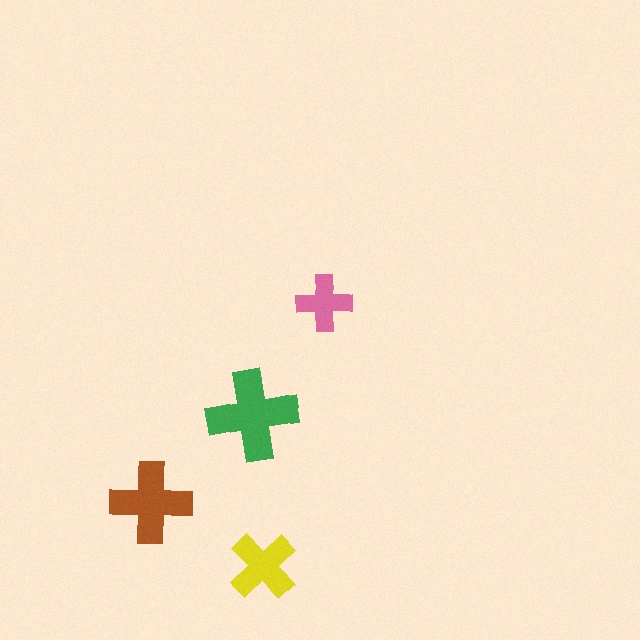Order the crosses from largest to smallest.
the green one, the brown one, the yellow one, the pink one.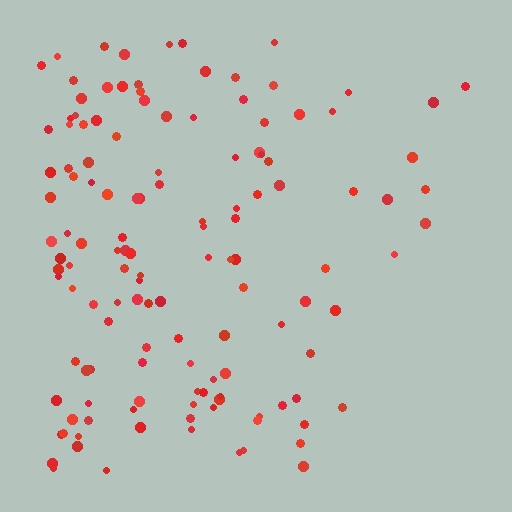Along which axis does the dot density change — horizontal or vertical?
Horizontal.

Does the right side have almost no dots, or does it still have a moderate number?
Still a moderate number, just noticeably fewer than the left.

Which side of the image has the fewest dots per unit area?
The right.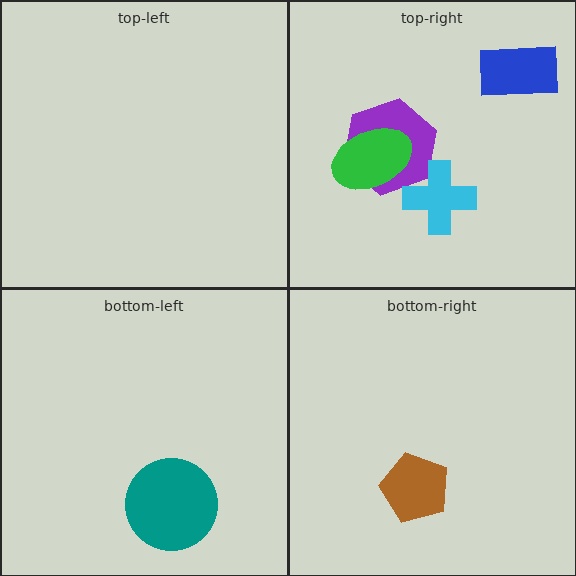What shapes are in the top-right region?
The blue rectangle, the purple hexagon, the green ellipse, the cyan cross.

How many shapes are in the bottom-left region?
1.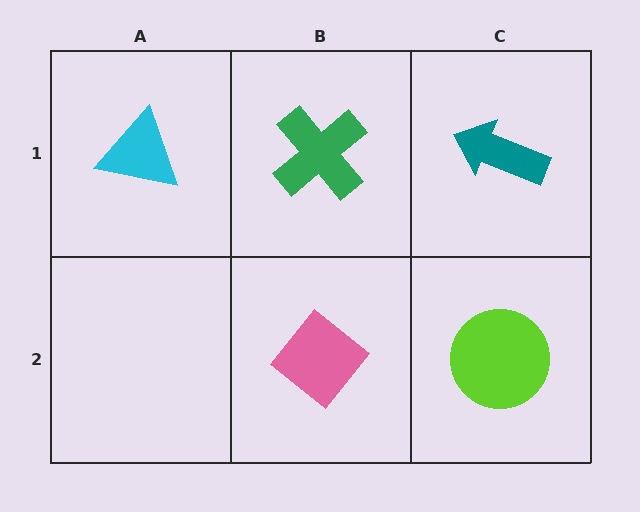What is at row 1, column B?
A green cross.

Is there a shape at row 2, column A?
No, that cell is empty.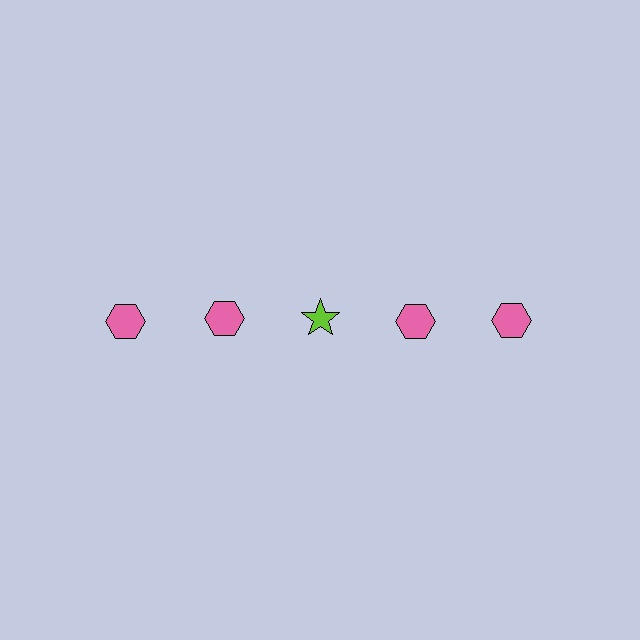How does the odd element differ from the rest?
It differs in both color (lime instead of pink) and shape (star instead of hexagon).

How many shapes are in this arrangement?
There are 5 shapes arranged in a grid pattern.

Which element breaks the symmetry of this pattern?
The lime star in the top row, center column breaks the symmetry. All other shapes are pink hexagons.